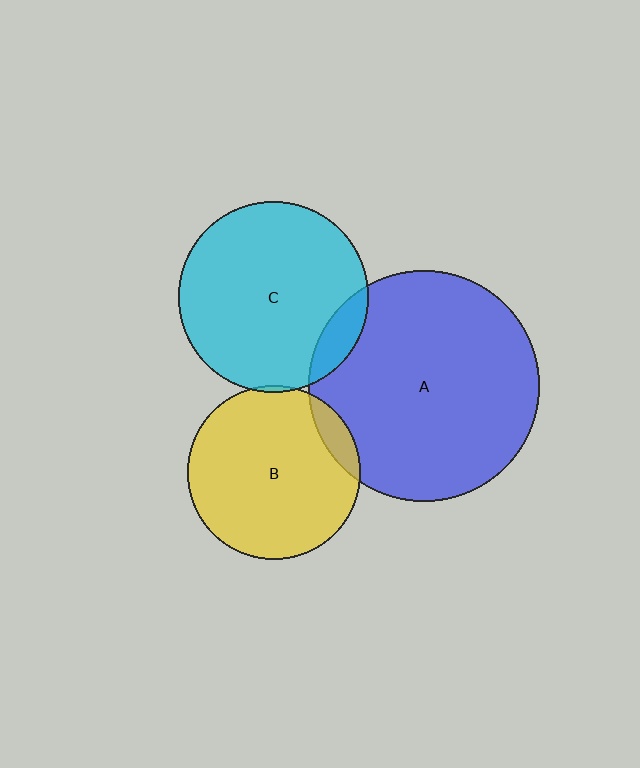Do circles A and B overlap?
Yes.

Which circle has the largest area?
Circle A (blue).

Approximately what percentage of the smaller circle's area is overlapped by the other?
Approximately 10%.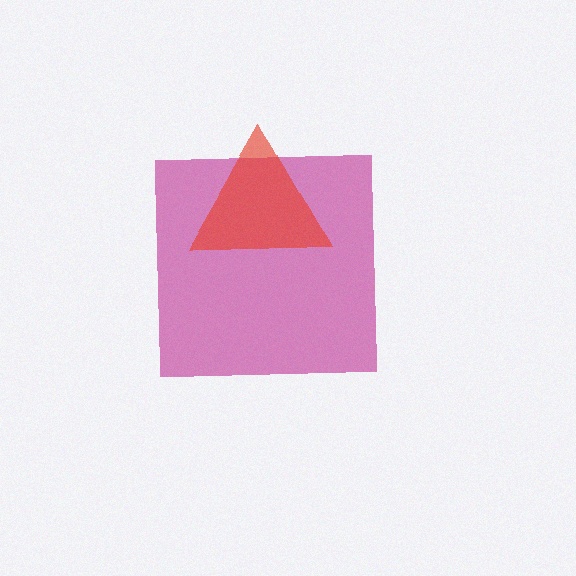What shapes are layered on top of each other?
The layered shapes are: a magenta square, a red triangle.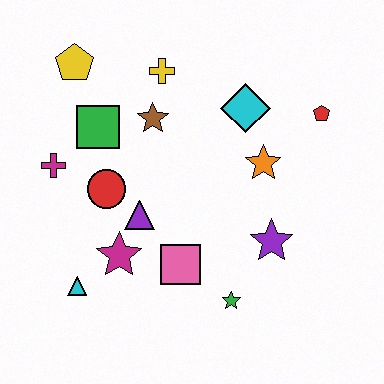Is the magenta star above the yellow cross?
No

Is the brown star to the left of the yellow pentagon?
No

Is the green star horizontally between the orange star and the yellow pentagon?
Yes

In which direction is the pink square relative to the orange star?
The pink square is below the orange star.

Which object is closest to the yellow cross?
The brown star is closest to the yellow cross.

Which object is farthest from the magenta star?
The red pentagon is farthest from the magenta star.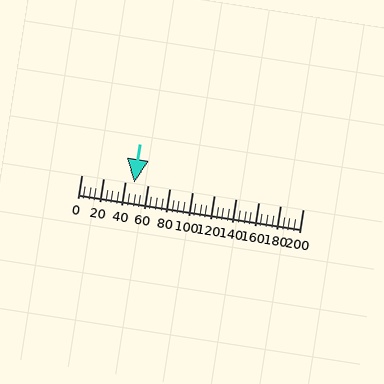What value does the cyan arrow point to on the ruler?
The cyan arrow points to approximately 48.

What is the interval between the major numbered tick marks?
The major tick marks are spaced 20 units apart.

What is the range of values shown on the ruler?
The ruler shows values from 0 to 200.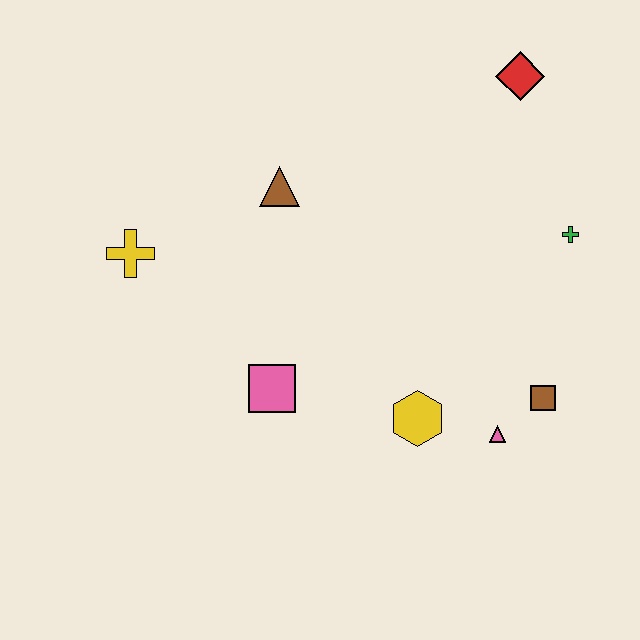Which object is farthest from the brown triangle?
The brown square is farthest from the brown triangle.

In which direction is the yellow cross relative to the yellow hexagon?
The yellow cross is to the left of the yellow hexagon.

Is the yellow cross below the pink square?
No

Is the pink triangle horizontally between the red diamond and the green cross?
No